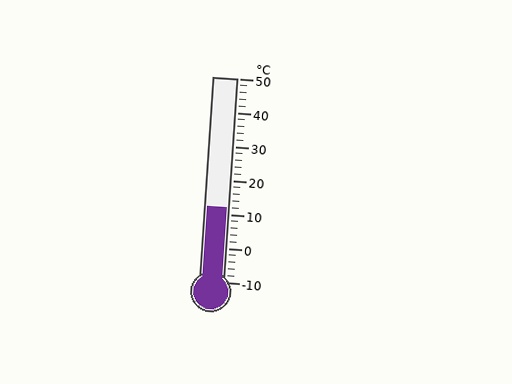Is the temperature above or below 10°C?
The temperature is above 10°C.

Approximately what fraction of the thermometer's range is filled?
The thermometer is filled to approximately 35% of its range.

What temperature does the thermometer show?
The thermometer shows approximately 12°C.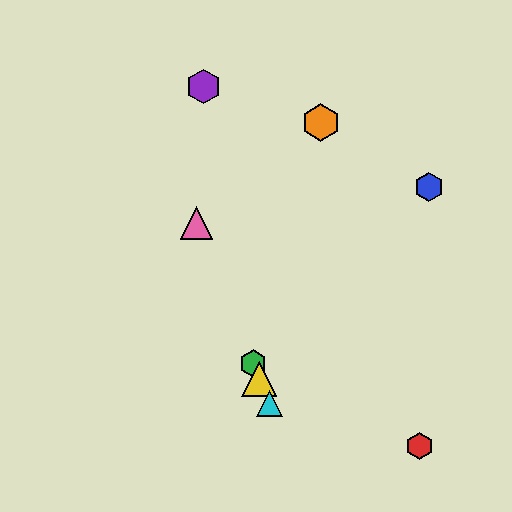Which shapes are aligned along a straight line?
The green hexagon, the yellow triangle, the cyan triangle, the pink triangle are aligned along a straight line.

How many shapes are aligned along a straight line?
4 shapes (the green hexagon, the yellow triangle, the cyan triangle, the pink triangle) are aligned along a straight line.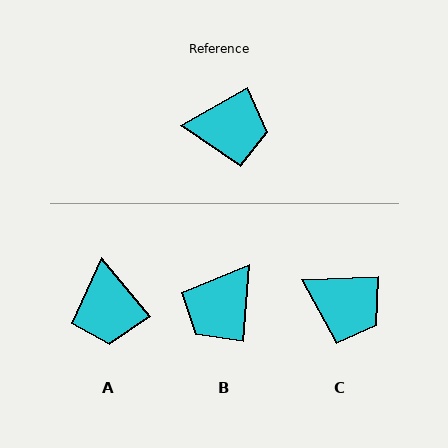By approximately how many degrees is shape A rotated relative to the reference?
Approximately 80 degrees clockwise.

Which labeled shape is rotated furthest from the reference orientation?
B, about 123 degrees away.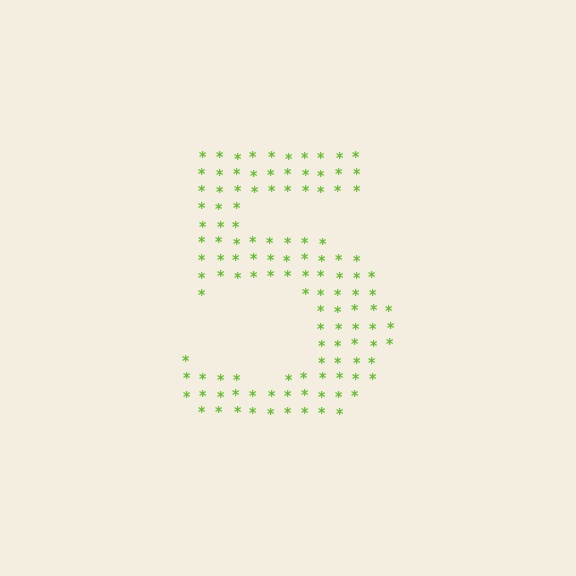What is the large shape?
The large shape is the digit 5.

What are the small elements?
The small elements are asterisks.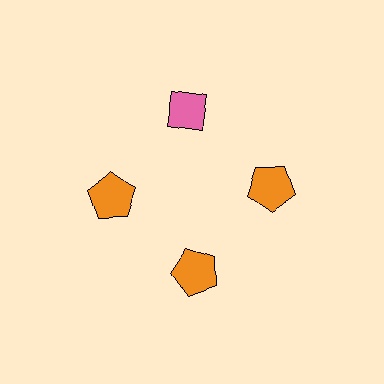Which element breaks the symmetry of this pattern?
The pink diamond at roughly the 12 o'clock position breaks the symmetry. All other shapes are orange pentagons.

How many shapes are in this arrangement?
There are 4 shapes arranged in a ring pattern.